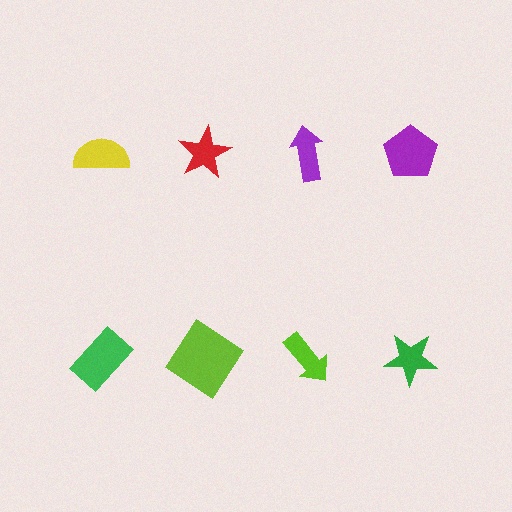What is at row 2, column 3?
A lime arrow.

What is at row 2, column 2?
A lime diamond.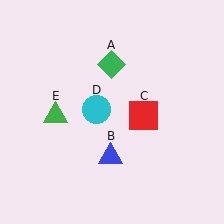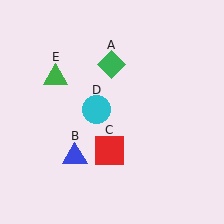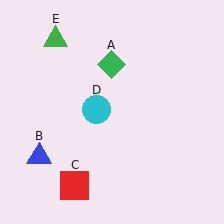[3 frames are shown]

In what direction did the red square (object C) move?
The red square (object C) moved down and to the left.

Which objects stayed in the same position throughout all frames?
Green diamond (object A) and cyan circle (object D) remained stationary.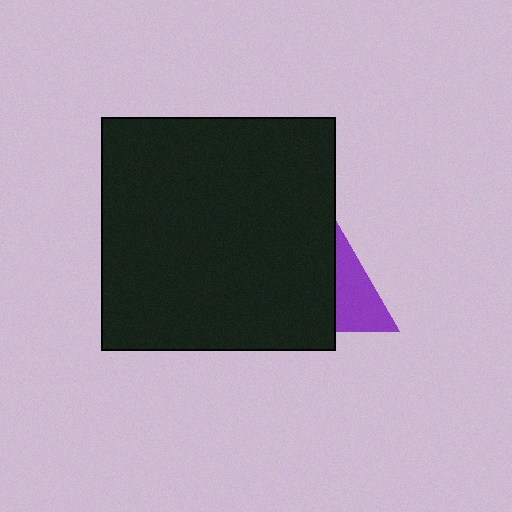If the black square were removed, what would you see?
You would see the complete purple triangle.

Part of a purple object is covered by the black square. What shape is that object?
It is a triangle.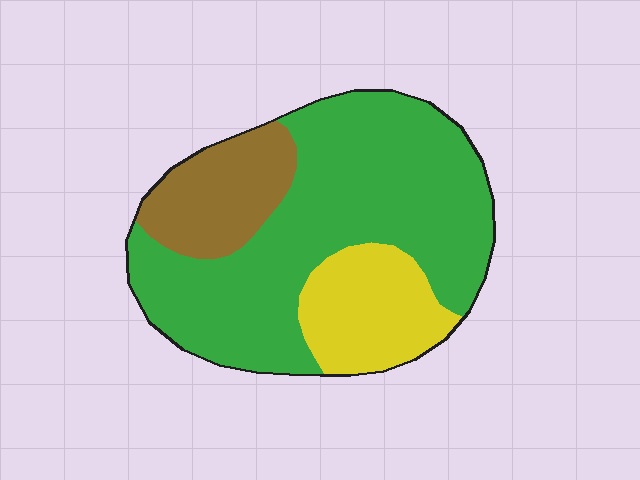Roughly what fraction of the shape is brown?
Brown takes up about one sixth (1/6) of the shape.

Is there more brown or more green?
Green.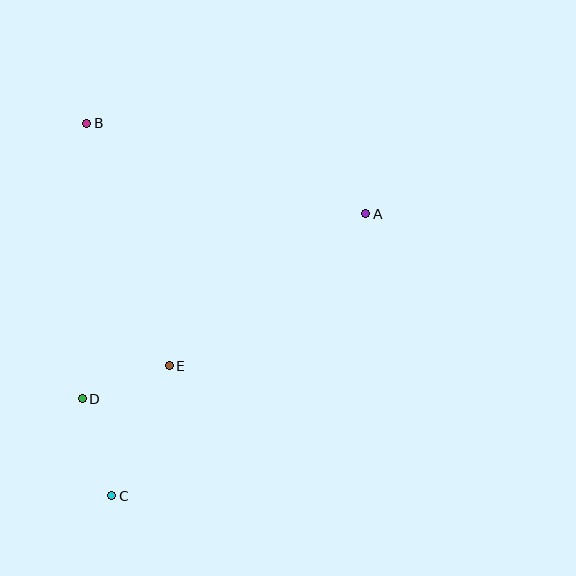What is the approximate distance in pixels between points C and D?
The distance between C and D is approximately 101 pixels.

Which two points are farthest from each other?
Points A and C are farthest from each other.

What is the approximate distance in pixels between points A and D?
The distance between A and D is approximately 339 pixels.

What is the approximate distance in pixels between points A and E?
The distance between A and E is approximately 248 pixels.